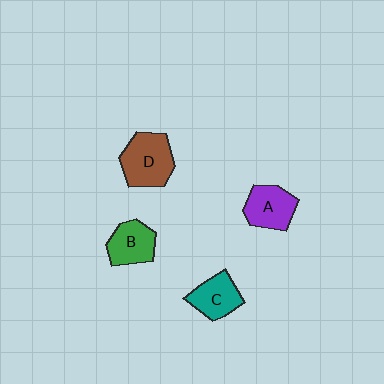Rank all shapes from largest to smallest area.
From largest to smallest: D (brown), A (purple), B (green), C (teal).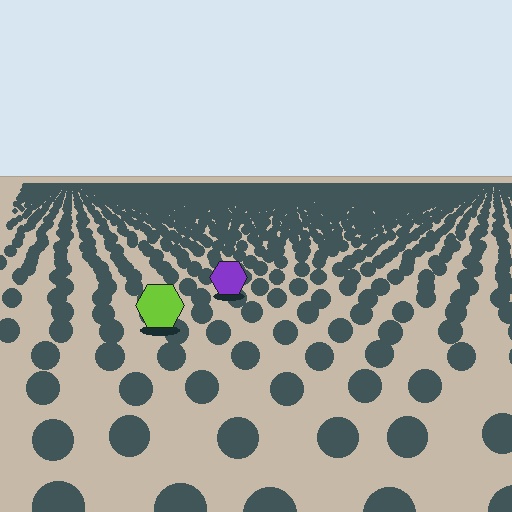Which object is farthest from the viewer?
The purple hexagon is farthest from the viewer. It appears smaller and the ground texture around it is denser.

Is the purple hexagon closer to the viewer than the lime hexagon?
No. The lime hexagon is closer — you can tell from the texture gradient: the ground texture is coarser near it.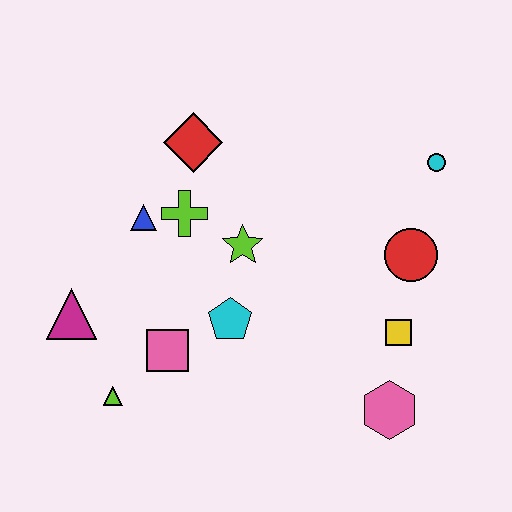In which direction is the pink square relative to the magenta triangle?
The pink square is to the right of the magenta triangle.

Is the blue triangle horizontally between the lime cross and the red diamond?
No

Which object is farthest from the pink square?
The cyan circle is farthest from the pink square.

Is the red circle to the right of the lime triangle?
Yes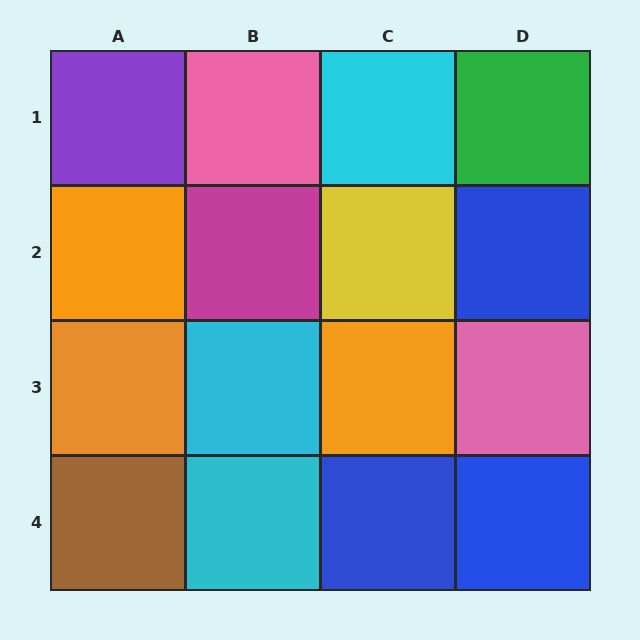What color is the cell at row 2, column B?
Magenta.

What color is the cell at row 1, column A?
Purple.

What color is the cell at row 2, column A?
Orange.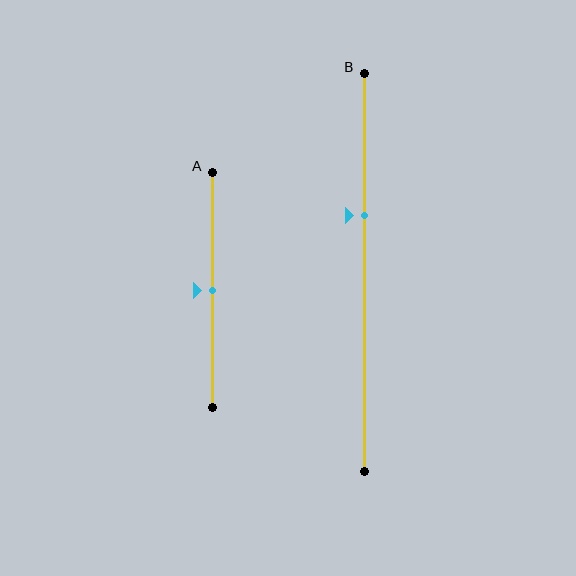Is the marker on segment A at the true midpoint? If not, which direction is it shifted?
Yes, the marker on segment A is at the true midpoint.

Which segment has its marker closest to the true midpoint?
Segment A has its marker closest to the true midpoint.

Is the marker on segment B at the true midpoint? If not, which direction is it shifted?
No, the marker on segment B is shifted upward by about 14% of the segment length.